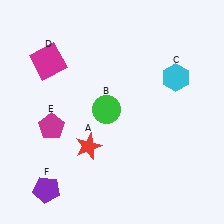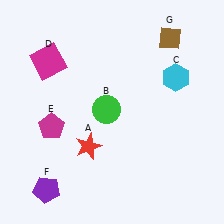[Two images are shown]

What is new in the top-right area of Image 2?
A brown diamond (G) was added in the top-right area of Image 2.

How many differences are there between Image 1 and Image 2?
There is 1 difference between the two images.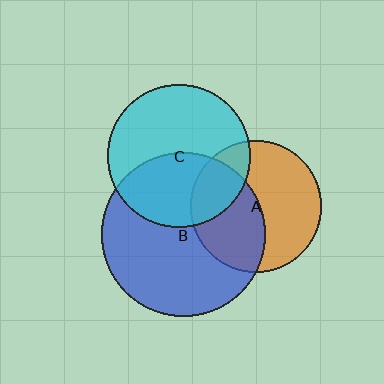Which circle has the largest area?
Circle B (blue).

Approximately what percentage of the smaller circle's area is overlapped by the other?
Approximately 25%.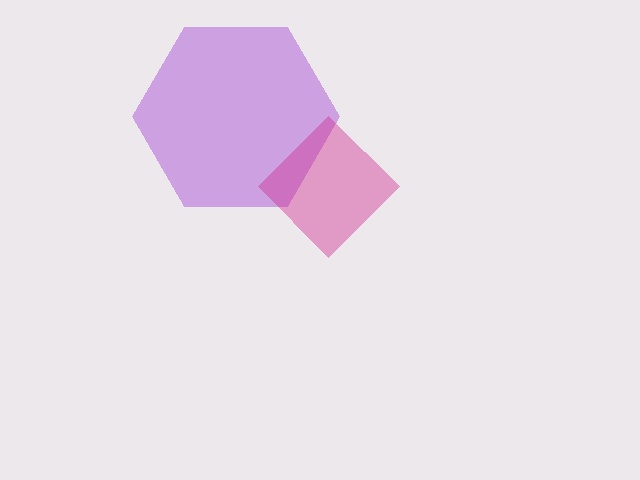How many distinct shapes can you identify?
There are 2 distinct shapes: a purple hexagon, a magenta diamond.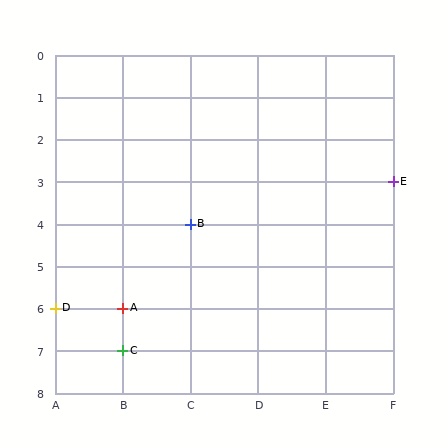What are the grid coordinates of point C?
Point C is at grid coordinates (B, 7).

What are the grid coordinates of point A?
Point A is at grid coordinates (B, 6).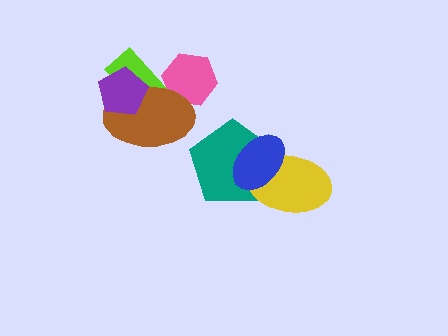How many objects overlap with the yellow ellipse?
2 objects overlap with the yellow ellipse.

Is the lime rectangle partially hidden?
Yes, it is partially covered by another shape.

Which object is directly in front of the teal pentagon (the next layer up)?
The yellow ellipse is directly in front of the teal pentagon.